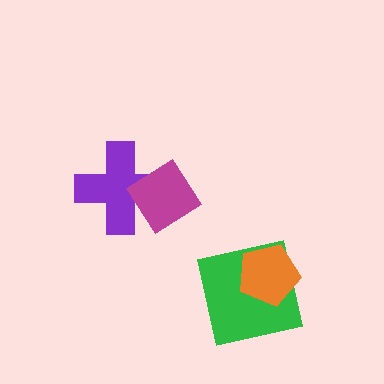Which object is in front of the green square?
The orange pentagon is in front of the green square.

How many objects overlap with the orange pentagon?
1 object overlaps with the orange pentagon.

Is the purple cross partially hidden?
Yes, it is partially covered by another shape.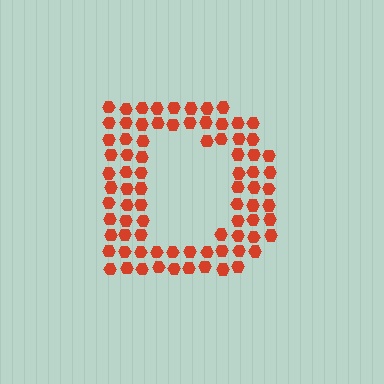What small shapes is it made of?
It is made of small hexagons.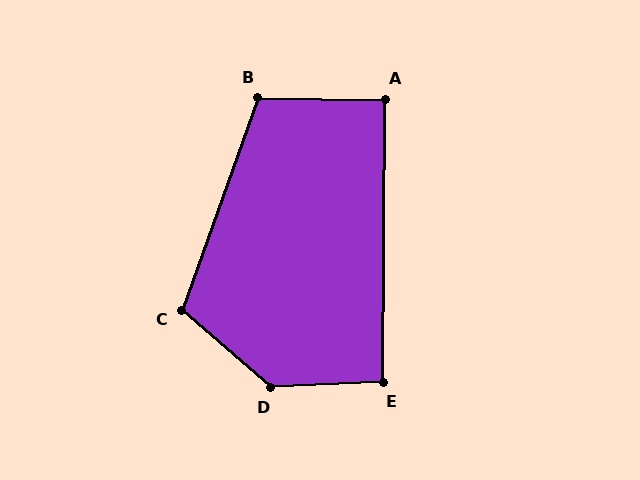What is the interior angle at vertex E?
Approximately 93 degrees (approximately right).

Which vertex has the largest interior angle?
D, at approximately 136 degrees.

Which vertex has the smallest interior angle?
A, at approximately 90 degrees.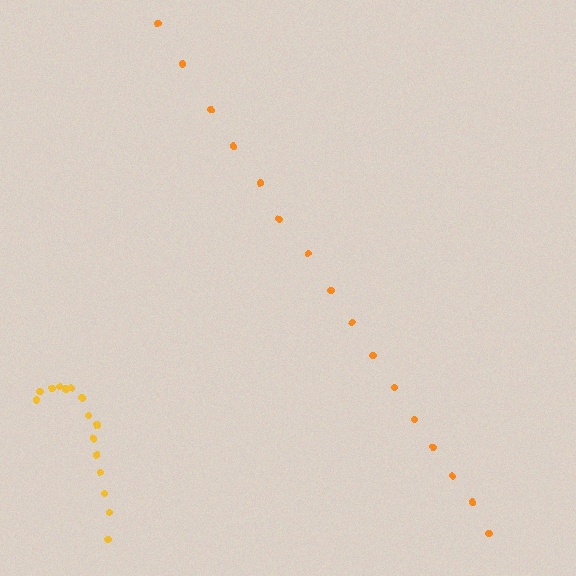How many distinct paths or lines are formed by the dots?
There are 2 distinct paths.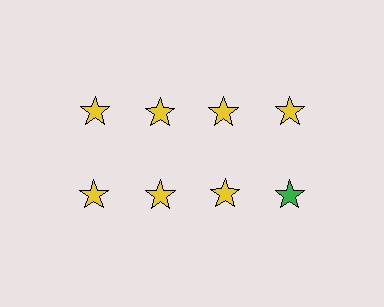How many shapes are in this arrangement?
There are 8 shapes arranged in a grid pattern.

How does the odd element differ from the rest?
It has a different color: green instead of yellow.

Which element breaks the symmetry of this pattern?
The green star in the second row, second from right column breaks the symmetry. All other shapes are yellow stars.